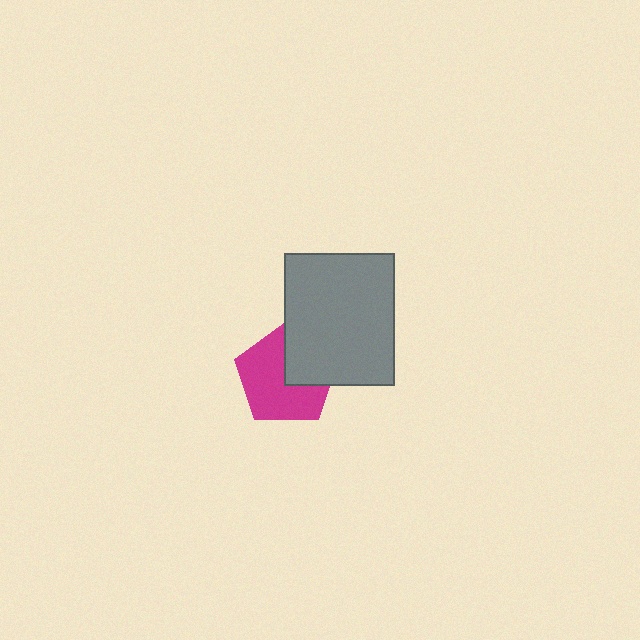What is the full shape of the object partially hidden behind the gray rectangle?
The partially hidden object is a magenta pentagon.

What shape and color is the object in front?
The object in front is a gray rectangle.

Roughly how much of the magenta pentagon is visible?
Most of it is visible (roughly 66%).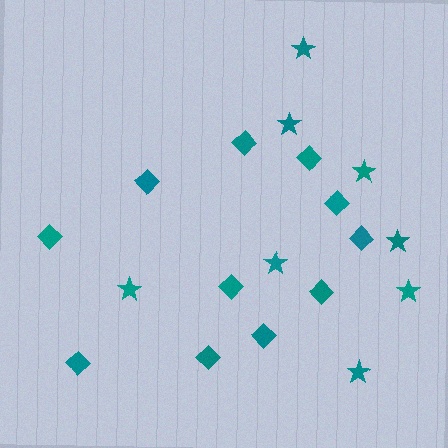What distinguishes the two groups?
There are 2 groups: one group of diamonds (11) and one group of stars (8).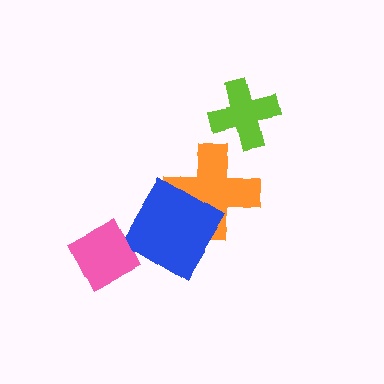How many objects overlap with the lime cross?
0 objects overlap with the lime cross.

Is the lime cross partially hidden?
No, no other shape covers it.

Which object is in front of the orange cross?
The blue diamond is in front of the orange cross.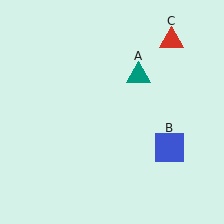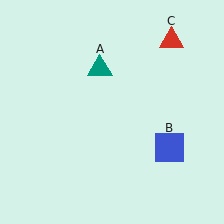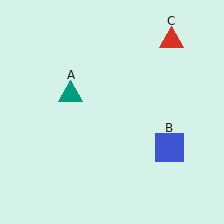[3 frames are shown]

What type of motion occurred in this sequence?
The teal triangle (object A) rotated counterclockwise around the center of the scene.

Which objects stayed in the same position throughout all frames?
Blue square (object B) and red triangle (object C) remained stationary.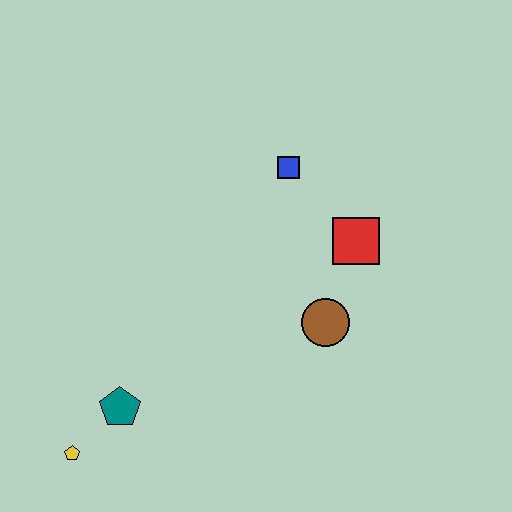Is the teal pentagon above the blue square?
No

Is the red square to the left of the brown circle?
No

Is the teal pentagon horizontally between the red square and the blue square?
No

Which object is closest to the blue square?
The red square is closest to the blue square.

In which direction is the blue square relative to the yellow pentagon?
The blue square is above the yellow pentagon.